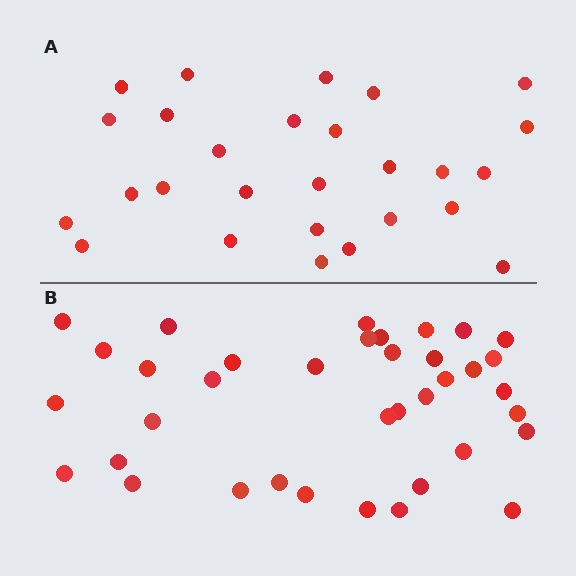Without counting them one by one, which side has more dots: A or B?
Region B (the bottom region) has more dots.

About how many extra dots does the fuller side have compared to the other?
Region B has roughly 10 or so more dots than region A.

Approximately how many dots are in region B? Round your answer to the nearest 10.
About 40 dots. (The exact count is 37, which rounds to 40.)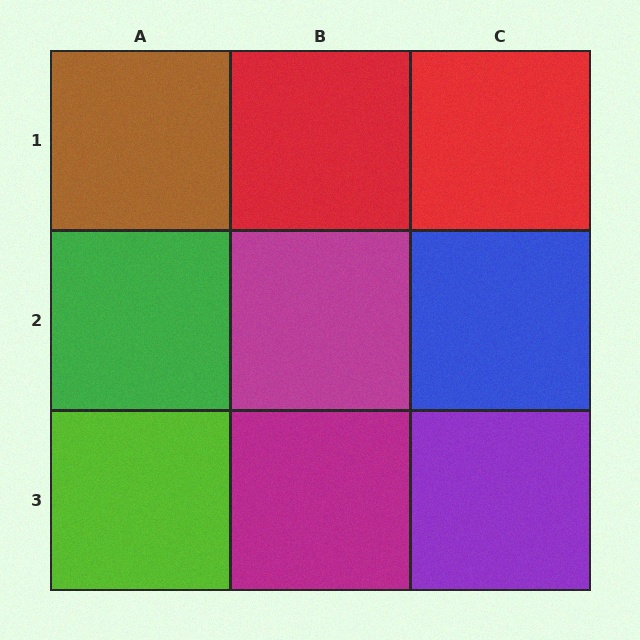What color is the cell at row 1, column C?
Red.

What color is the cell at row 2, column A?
Green.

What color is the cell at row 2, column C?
Blue.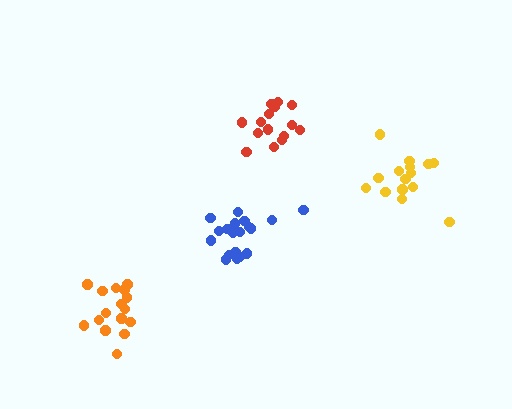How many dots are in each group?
Group 1: 19 dots, Group 2: 16 dots, Group 3: 15 dots, Group 4: 15 dots (65 total).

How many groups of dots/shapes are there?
There are 4 groups.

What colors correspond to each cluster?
The clusters are colored: blue, orange, red, yellow.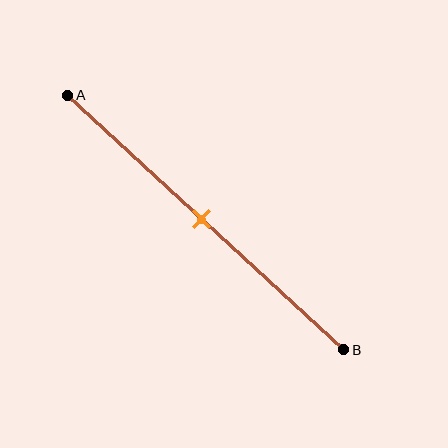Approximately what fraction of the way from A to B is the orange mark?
The orange mark is approximately 50% of the way from A to B.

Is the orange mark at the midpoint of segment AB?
Yes, the mark is approximately at the midpoint.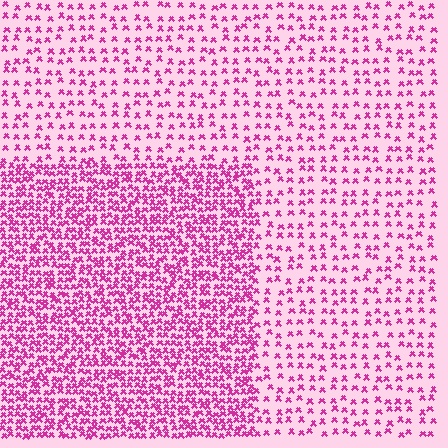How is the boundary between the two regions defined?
The boundary is defined by a change in element density (approximately 2.4x ratio). All elements are the same color, size, and shape.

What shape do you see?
I see a rectangle.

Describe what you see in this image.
The image contains small magenta elements arranged at two different densities. A rectangle-shaped region is visible where the elements are more densely packed than the surrounding area.